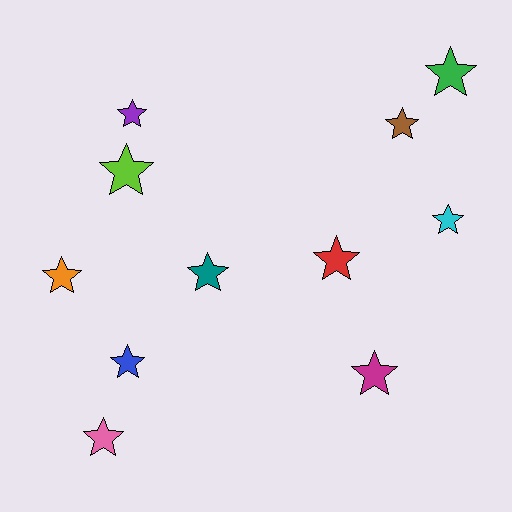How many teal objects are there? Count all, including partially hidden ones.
There is 1 teal object.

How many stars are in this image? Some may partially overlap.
There are 11 stars.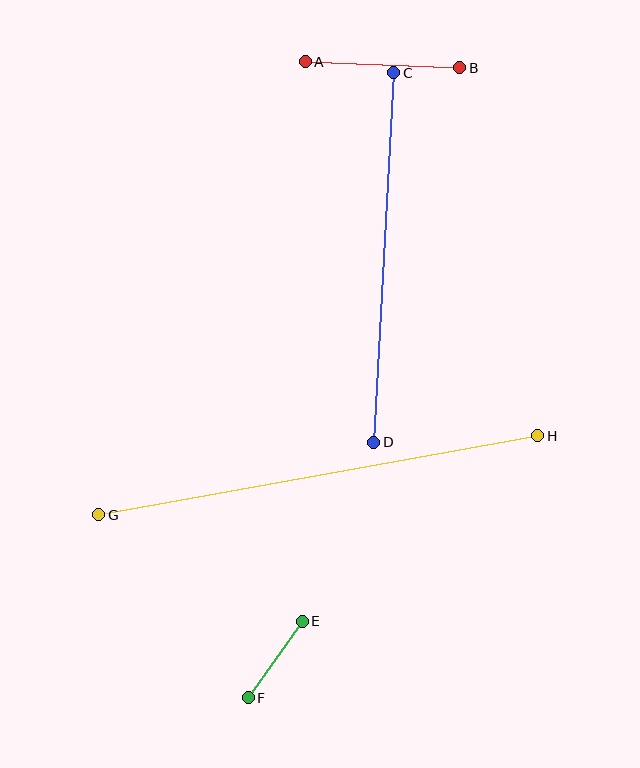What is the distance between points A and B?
The distance is approximately 155 pixels.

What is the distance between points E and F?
The distance is approximately 94 pixels.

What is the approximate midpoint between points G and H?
The midpoint is at approximately (318, 475) pixels.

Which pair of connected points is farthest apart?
Points G and H are farthest apart.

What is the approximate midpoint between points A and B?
The midpoint is at approximately (382, 65) pixels.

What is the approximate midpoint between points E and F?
The midpoint is at approximately (275, 660) pixels.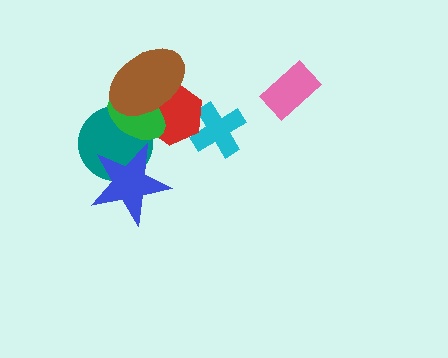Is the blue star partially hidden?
No, no other shape covers it.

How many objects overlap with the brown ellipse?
3 objects overlap with the brown ellipse.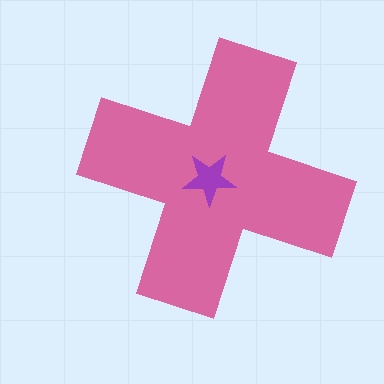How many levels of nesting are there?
2.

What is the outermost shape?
The pink cross.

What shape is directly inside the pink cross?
The purple star.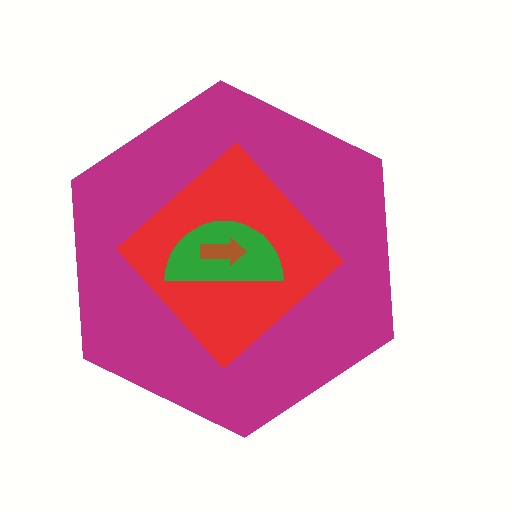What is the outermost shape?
The magenta hexagon.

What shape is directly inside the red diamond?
The green semicircle.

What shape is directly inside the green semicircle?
The brown arrow.